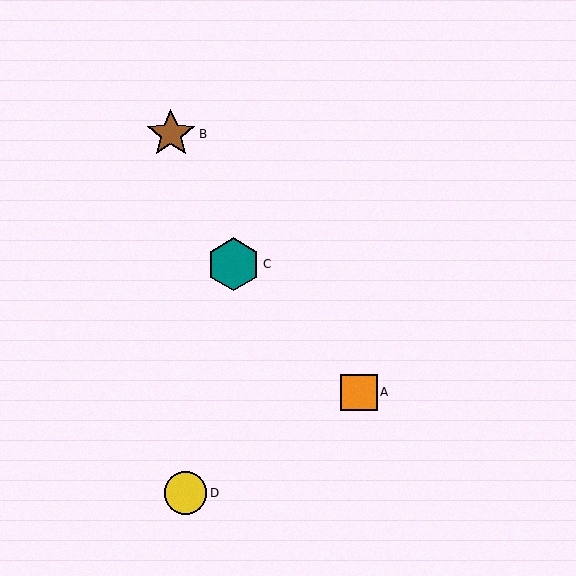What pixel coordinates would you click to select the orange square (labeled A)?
Click at (359, 392) to select the orange square A.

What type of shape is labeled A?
Shape A is an orange square.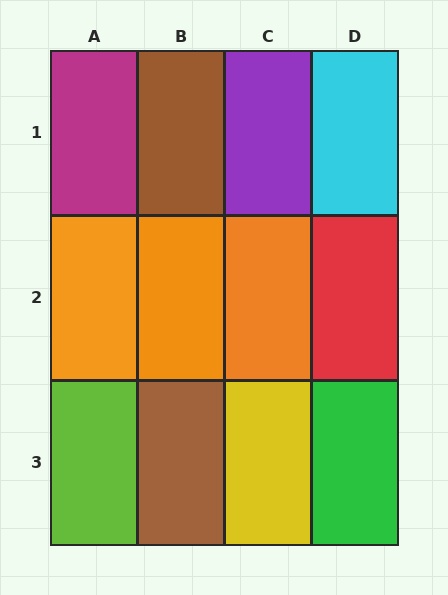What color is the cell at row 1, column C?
Purple.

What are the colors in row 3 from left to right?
Lime, brown, yellow, green.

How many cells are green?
1 cell is green.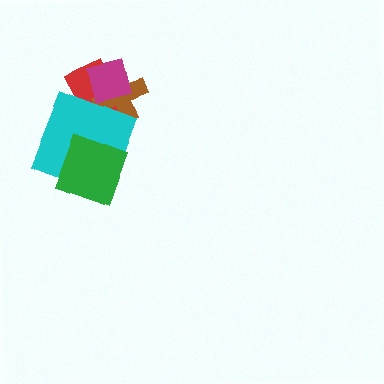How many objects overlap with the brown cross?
3 objects overlap with the brown cross.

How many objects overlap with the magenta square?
2 objects overlap with the magenta square.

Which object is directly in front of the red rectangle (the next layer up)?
The brown cross is directly in front of the red rectangle.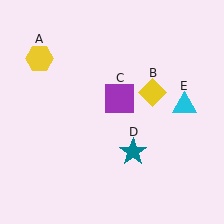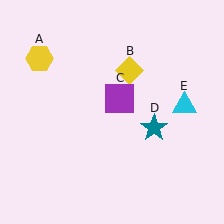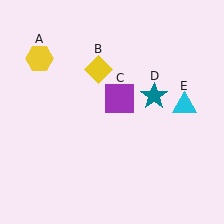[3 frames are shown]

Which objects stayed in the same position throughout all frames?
Yellow hexagon (object A) and purple square (object C) and cyan triangle (object E) remained stationary.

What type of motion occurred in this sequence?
The yellow diamond (object B), teal star (object D) rotated counterclockwise around the center of the scene.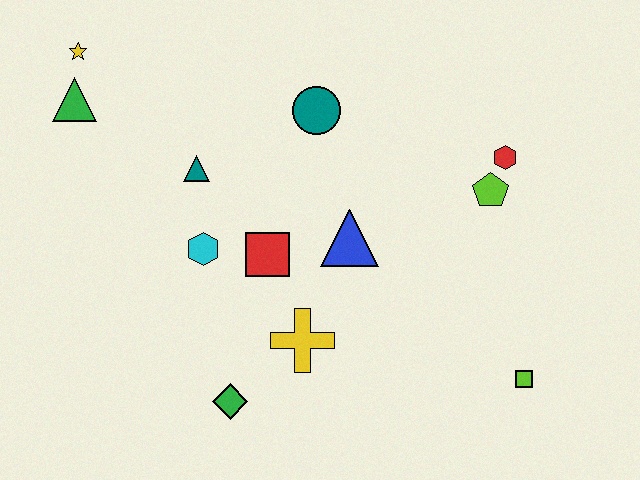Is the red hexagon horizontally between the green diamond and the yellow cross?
No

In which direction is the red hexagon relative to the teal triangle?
The red hexagon is to the right of the teal triangle.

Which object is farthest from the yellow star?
The lime square is farthest from the yellow star.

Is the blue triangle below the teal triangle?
Yes